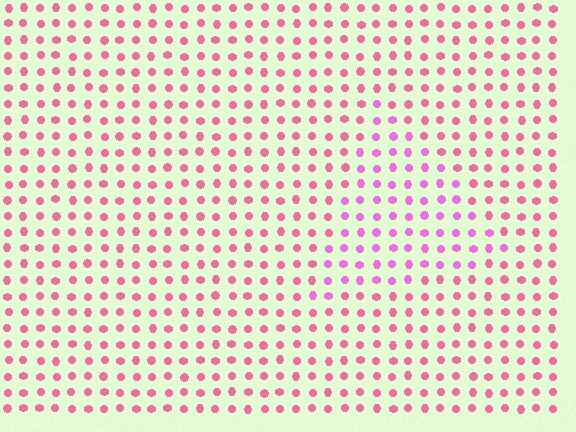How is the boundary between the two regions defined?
The boundary is defined purely by a slight shift in hue (about 32 degrees). Spacing, size, and orientation are identical on both sides.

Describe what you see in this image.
The image is filled with small pink elements in a uniform arrangement. A triangle-shaped region is visible where the elements are tinted to a slightly different hue, forming a subtle color boundary.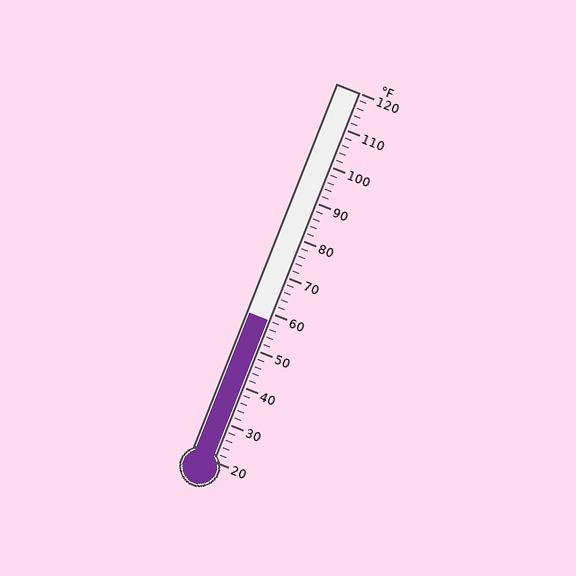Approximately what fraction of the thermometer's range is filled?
The thermometer is filled to approximately 40% of its range.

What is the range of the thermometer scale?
The thermometer scale ranges from 20°F to 120°F.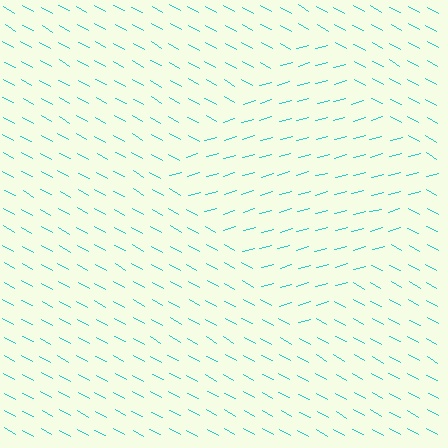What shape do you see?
I see a diamond.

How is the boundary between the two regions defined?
The boundary is defined purely by a change in line orientation (approximately 45 degrees difference). All lines are the same color and thickness.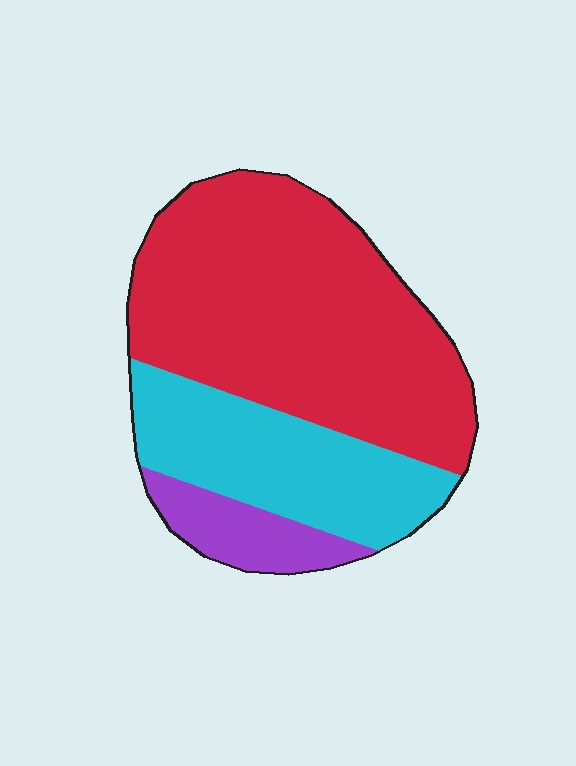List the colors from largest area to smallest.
From largest to smallest: red, cyan, purple.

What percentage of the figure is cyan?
Cyan takes up between a quarter and a half of the figure.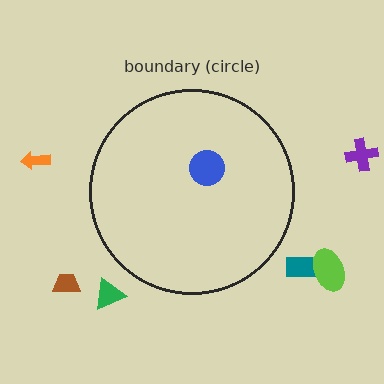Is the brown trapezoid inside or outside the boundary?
Outside.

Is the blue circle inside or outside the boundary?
Inside.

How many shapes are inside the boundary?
1 inside, 6 outside.